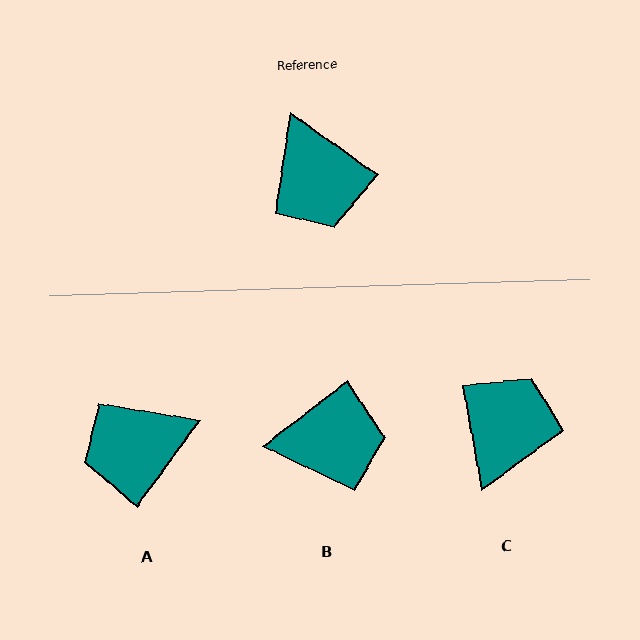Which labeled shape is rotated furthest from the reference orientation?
C, about 135 degrees away.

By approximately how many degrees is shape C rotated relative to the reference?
Approximately 135 degrees counter-clockwise.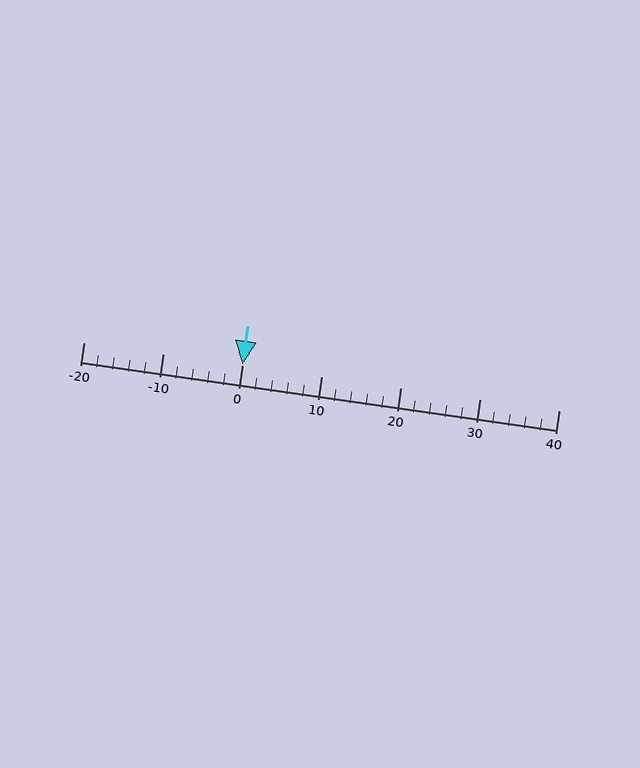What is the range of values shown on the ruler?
The ruler shows values from -20 to 40.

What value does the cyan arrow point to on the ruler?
The cyan arrow points to approximately 0.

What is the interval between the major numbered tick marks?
The major tick marks are spaced 10 units apart.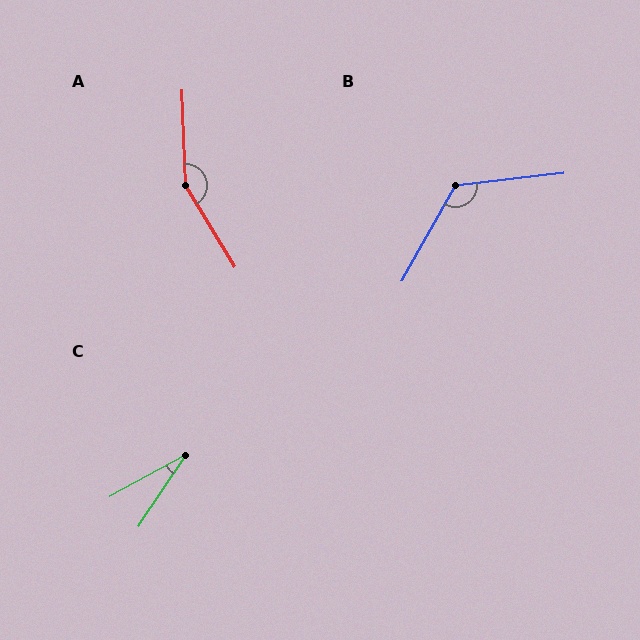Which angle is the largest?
A, at approximately 151 degrees.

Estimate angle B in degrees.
Approximately 126 degrees.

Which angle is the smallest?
C, at approximately 28 degrees.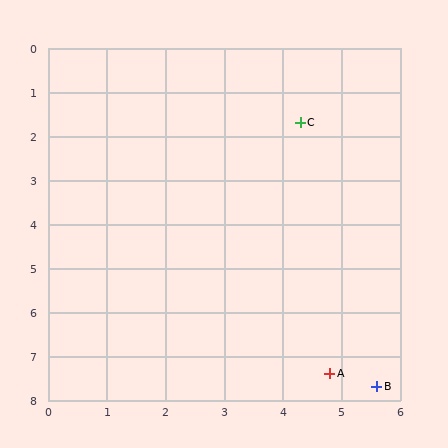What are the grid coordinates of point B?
Point B is at approximately (5.6, 7.7).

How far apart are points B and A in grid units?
Points B and A are about 0.9 grid units apart.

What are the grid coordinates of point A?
Point A is at approximately (4.8, 7.4).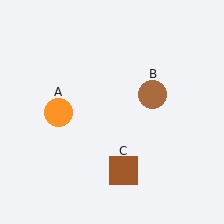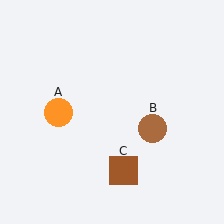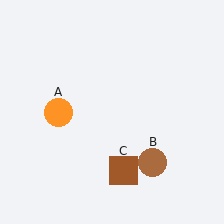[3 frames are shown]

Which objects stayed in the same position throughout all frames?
Orange circle (object A) and brown square (object C) remained stationary.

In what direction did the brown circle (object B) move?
The brown circle (object B) moved down.